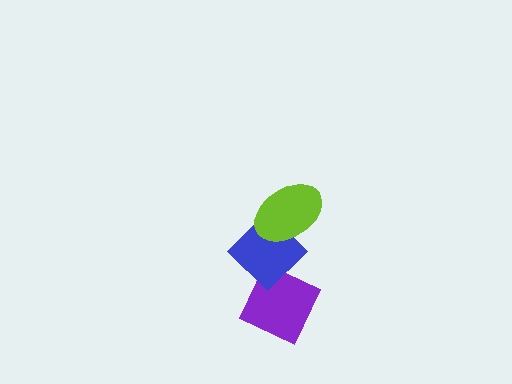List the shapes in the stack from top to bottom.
From top to bottom: the lime ellipse, the blue diamond, the purple diamond.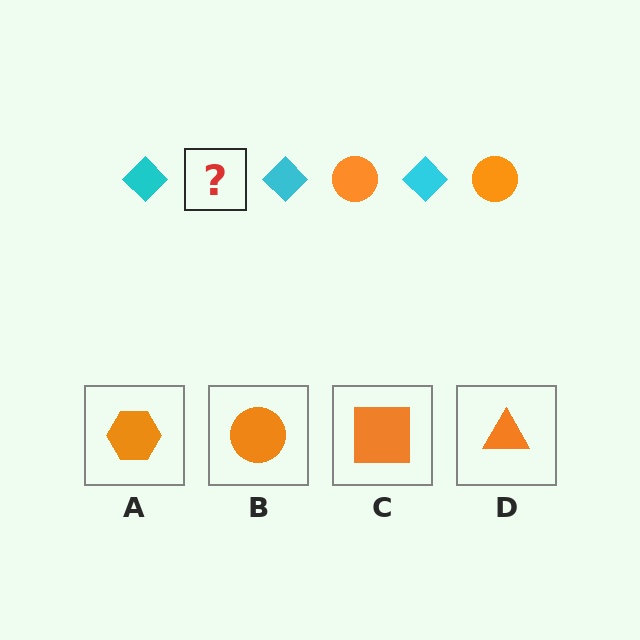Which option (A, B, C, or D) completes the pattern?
B.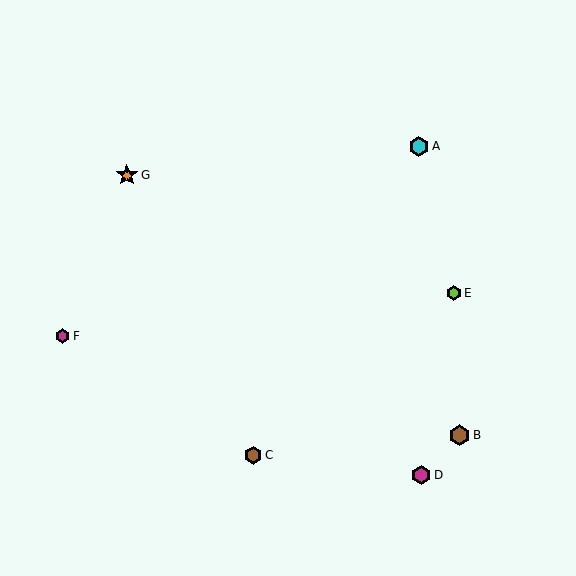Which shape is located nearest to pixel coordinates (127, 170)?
The orange star (labeled G) at (127, 175) is nearest to that location.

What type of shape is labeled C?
Shape C is a brown hexagon.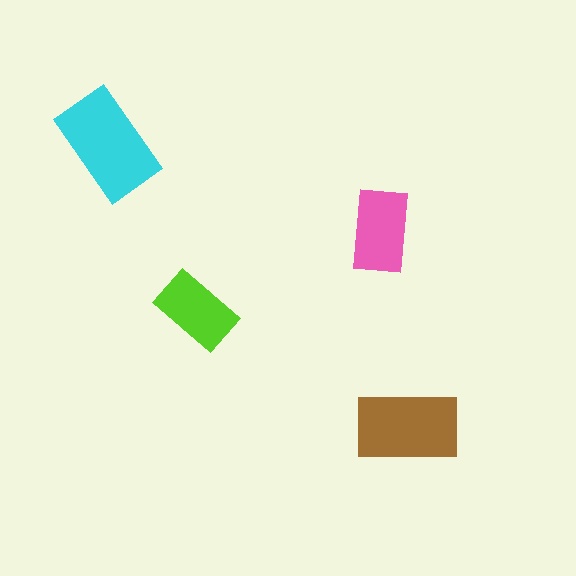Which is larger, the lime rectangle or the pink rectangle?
The pink one.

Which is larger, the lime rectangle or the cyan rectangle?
The cyan one.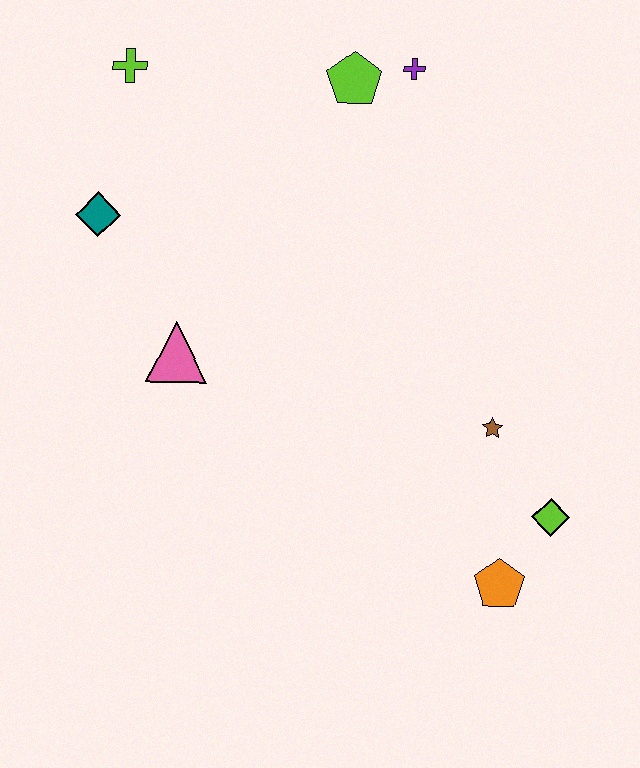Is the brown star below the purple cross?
Yes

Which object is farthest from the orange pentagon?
The lime cross is farthest from the orange pentagon.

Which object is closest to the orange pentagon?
The lime diamond is closest to the orange pentagon.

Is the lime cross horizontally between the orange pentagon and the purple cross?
No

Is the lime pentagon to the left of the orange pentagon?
Yes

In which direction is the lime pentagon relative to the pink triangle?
The lime pentagon is above the pink triangle.